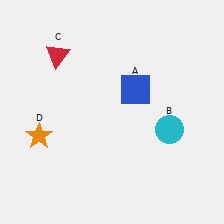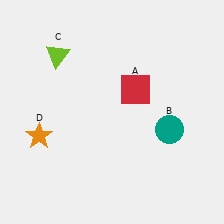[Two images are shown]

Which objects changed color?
A changed from blue to red. B changed from cyan to teal. C changed from red to lime.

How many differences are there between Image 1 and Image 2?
There are 3 differences between the two images.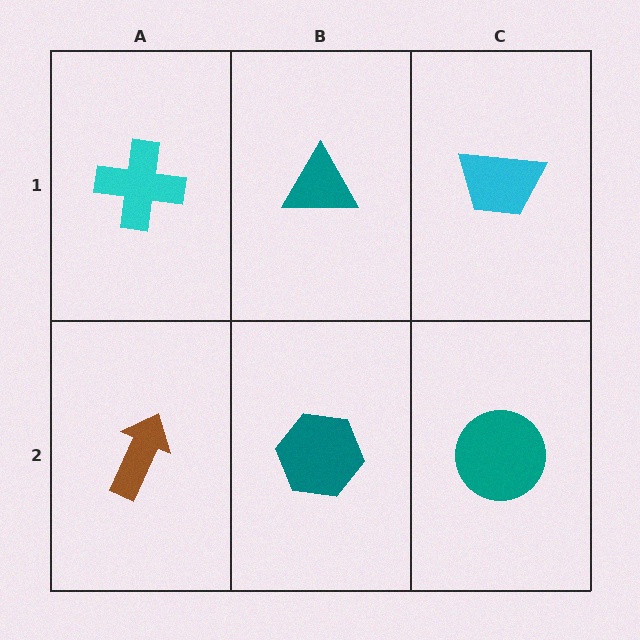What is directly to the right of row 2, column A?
A teal hexagon.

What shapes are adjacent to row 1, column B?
A teal hexagon (row 2, column B), a cyan cross (row 1, column A), a cyan trapezoid (row 1, column C).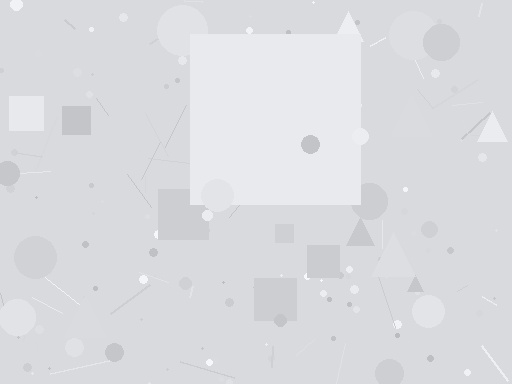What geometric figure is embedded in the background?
A square is embedded in the background.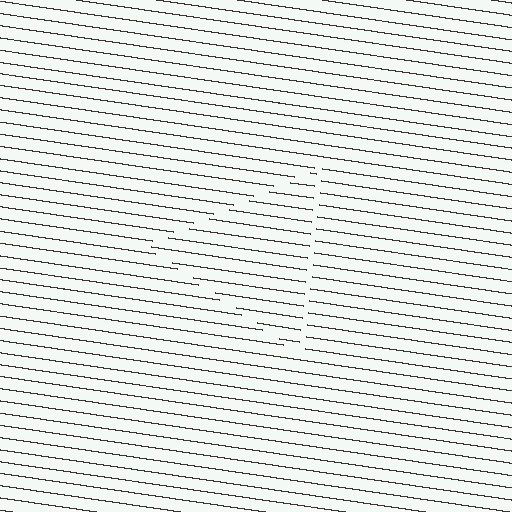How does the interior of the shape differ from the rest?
The interior of the shape contains the same grating, shifted by half a period — the contour is defined by the phase discontinuity where line-ends from the inner and outer gratings abut.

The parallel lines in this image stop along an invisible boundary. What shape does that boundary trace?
An illusory triangle. The interior of the shape contains the same grating, shifted by half a period — the contour is defined by the phase discontinuity where line-ends from the inner and outer gratings abut.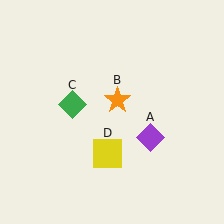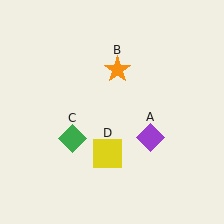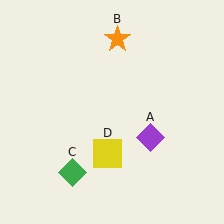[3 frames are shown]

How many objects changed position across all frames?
2 objects changed position: orange star (object B), green diamond (object C).